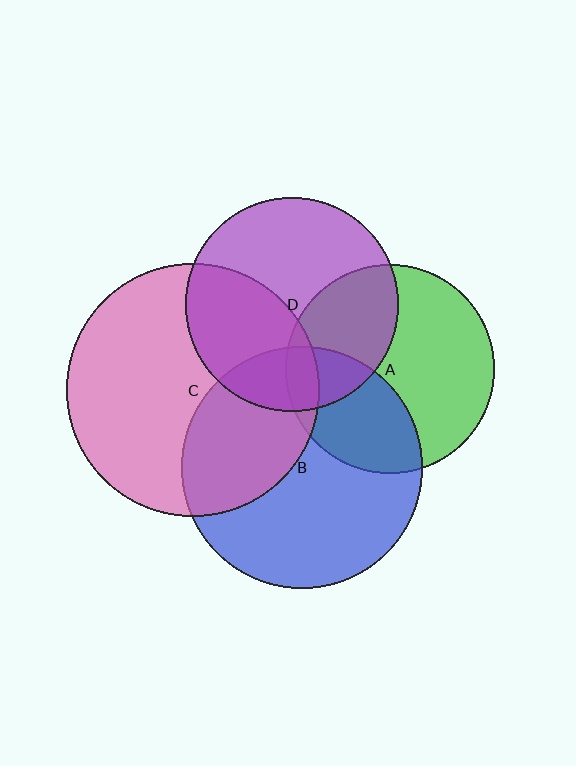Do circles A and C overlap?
Yes.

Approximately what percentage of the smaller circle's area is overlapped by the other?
Approximately 5%.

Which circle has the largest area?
Circle C (pink).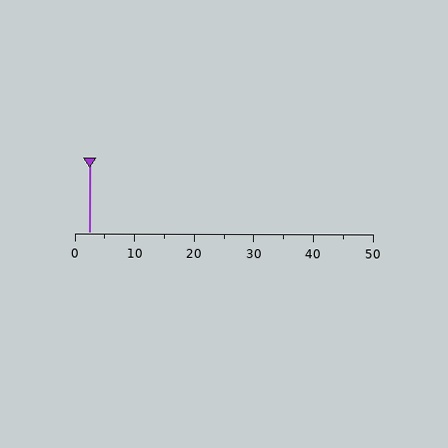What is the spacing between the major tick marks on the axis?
The major ticks are spaced 10 apart.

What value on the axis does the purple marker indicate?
The marker indicates approximately 2.5.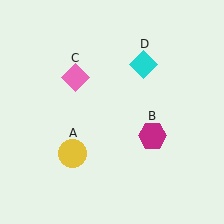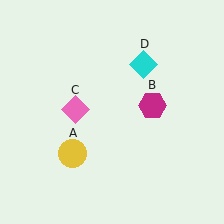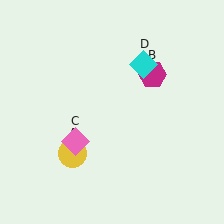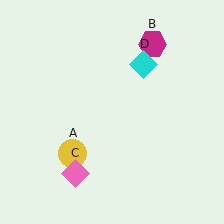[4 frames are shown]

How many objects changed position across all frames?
2 objects changed position: magenta hexagon (object B), pink diamond (object C).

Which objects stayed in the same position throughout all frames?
Yellow circle (object A) and cyan diamond (object D) remained stationary.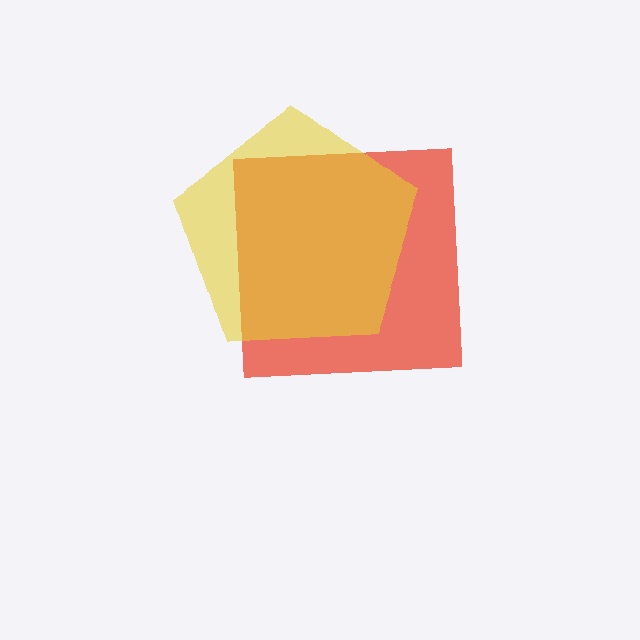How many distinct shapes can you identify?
There are 2 distinct shapes: a red square, a yellow pentagon.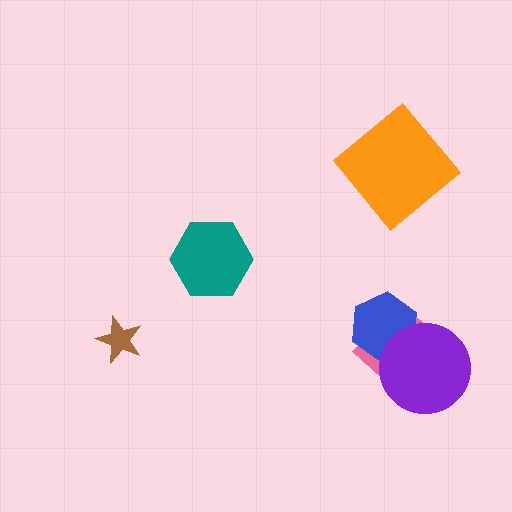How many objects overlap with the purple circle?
2 objects overlap with the purple circle.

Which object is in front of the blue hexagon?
The purple circle is in front of the blue hexagon.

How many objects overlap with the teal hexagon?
0 objects overlap with the teal hexagon.